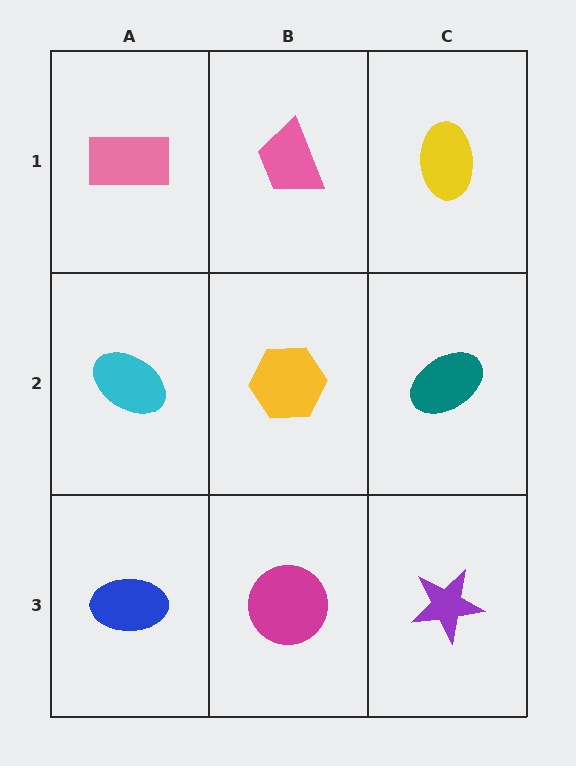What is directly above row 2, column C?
A yellow ellipse.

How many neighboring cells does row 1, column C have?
2.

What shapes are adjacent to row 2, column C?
A yellow ellipse (row 1, column C), a purple star (row 3, column C), a yellow hexagon (row 2, column B).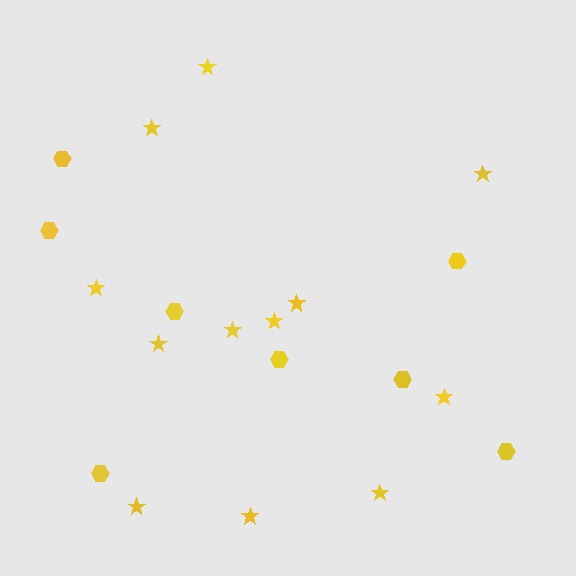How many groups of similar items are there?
There are 2 groups: one group of hexagons (8) and one group of stars (12).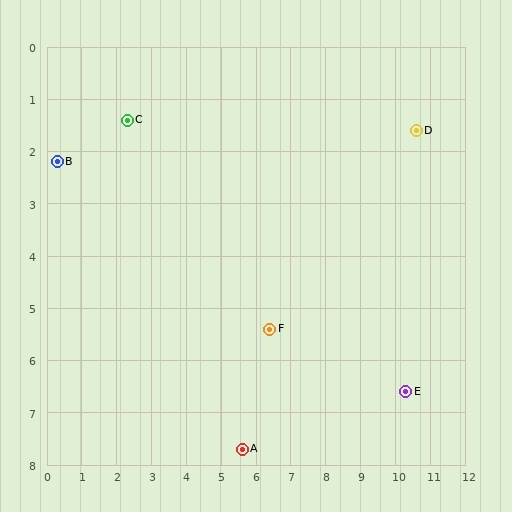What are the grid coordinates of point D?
Point D is at approximately (10.6, 1.6).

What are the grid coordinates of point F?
Point F is at approximately (6.4, 5.4).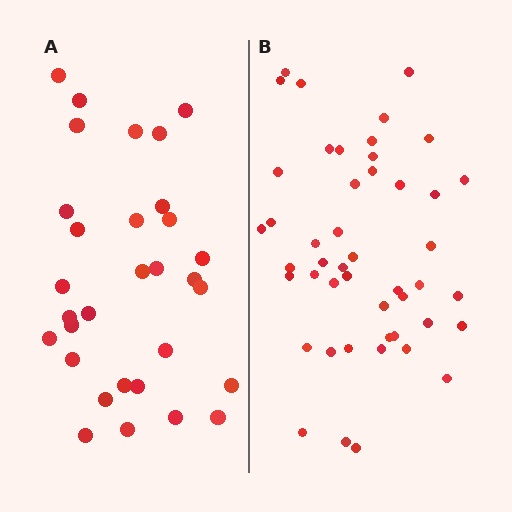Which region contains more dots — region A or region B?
Region B (the right region) has more dots.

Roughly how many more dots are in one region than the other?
Region B has approximately 15 more dots than region A.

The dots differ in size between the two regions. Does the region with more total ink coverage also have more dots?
No. Region A has more total ink coverage because its dots are larger, but region B actually contains more individual dots. Total area can be misleading — the number of items is what matters here.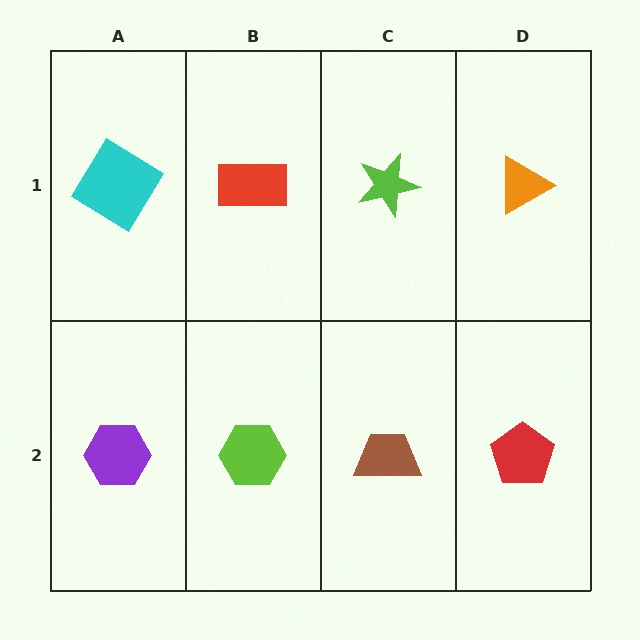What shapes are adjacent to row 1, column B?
A lime hexagon (row 2, column B), a cyan diamond (row 1, column A), a lime star (row 1, column C).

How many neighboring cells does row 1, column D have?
2.